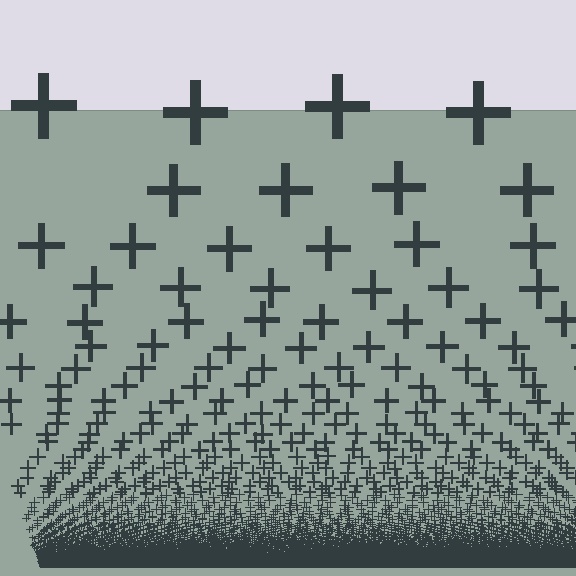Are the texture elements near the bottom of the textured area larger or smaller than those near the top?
Smaller. The gradient is inverted — elements near the bottom are smaller and denser.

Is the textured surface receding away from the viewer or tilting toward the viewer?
The surface appears to tilt toward the viewer. Texture elements get larger and sparser toward the top.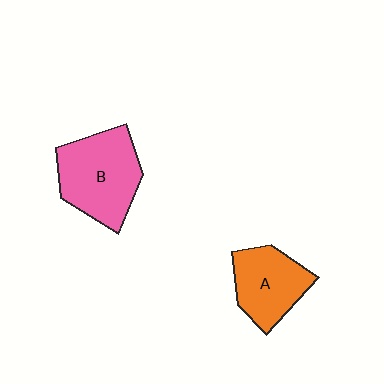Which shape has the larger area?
Shape B (pink).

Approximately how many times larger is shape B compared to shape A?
Approximately 1.3 times.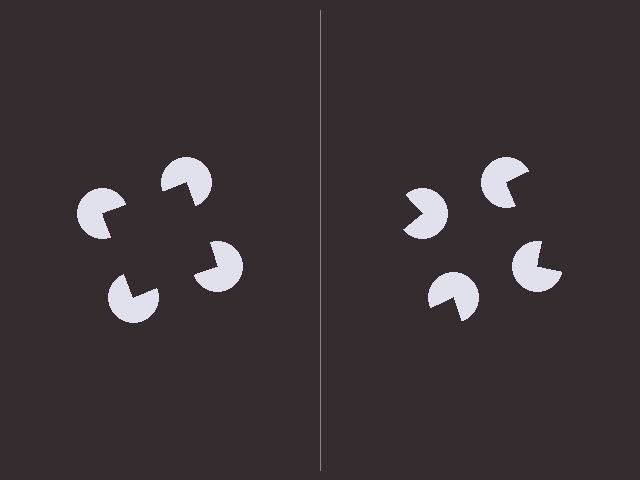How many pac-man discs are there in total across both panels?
8 — 4 on each side.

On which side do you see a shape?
An illusory square appears on the left side. On the right side the wedge cuts are rotated, so no coherent shape forms.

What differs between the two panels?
The pac-man discs are positioned identically on both sides; only the wedge orientations differ. On the left they align to a square; on the right they are misaligned.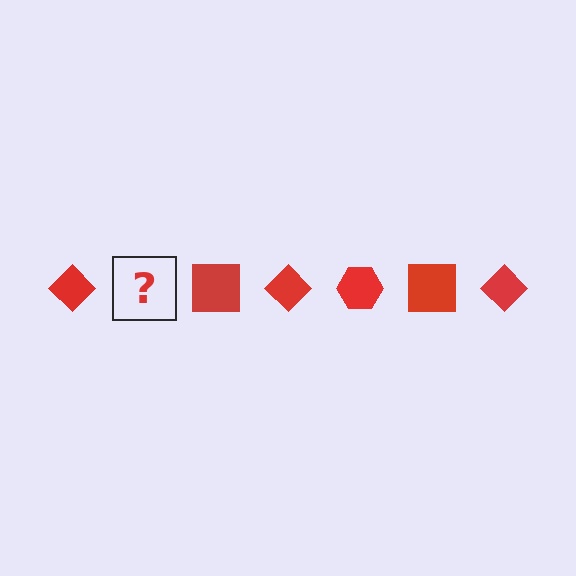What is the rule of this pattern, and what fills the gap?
The rule is that the pattern cycles through diamond, hexagon, square shapes in red. The gap should be filled with a red hexagon.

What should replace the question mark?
The question mark should be replaced with a red hexagon.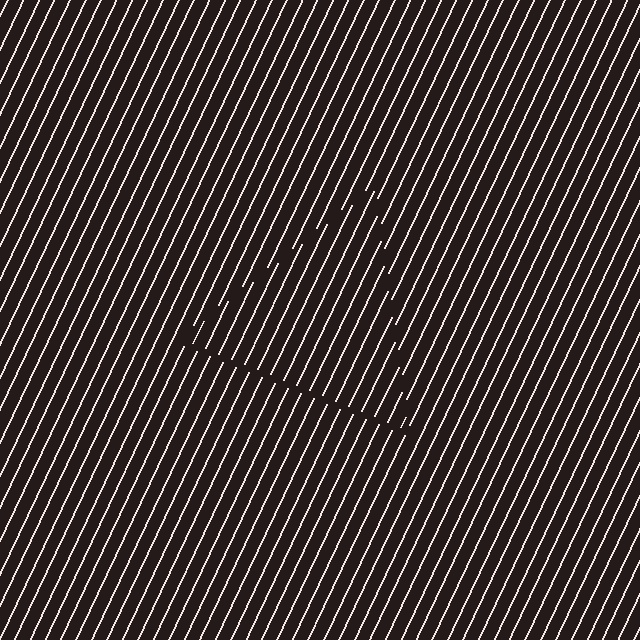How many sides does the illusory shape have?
3 sides — the line-ends trace a triangle.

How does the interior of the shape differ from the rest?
The interior of the shape contains the same grating, shifted by half a period — the contour is defined by the phase discontinuity where line-ends from the inner and outer gratings abut.